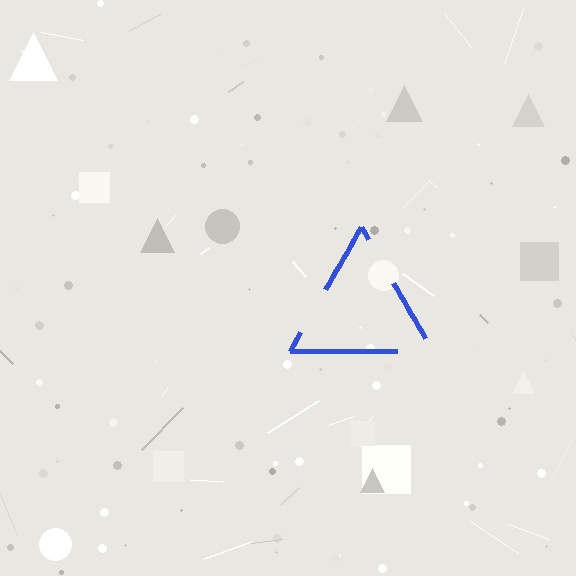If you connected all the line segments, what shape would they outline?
They would outline a triangle.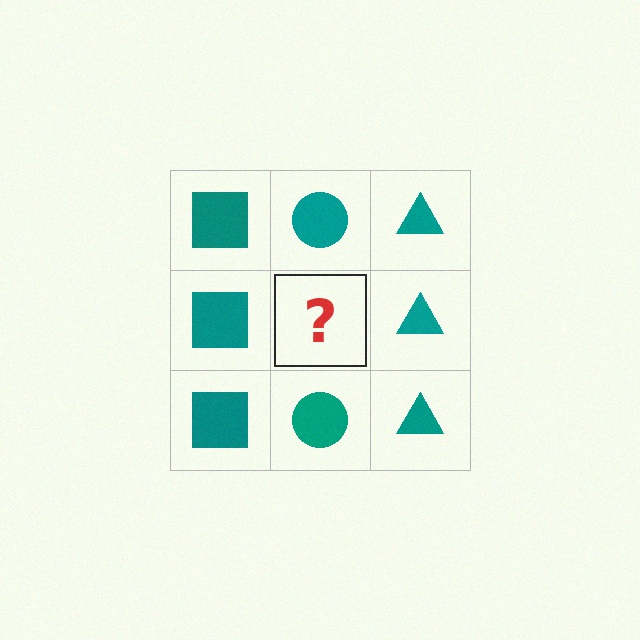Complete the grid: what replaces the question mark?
The question mark should be replaced with a teal circle.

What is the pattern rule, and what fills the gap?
The rule is that each column has a consistent shape. The gap should be filled with a teal circle.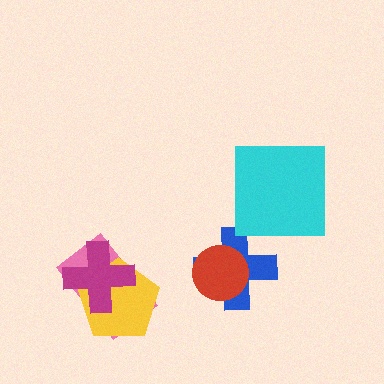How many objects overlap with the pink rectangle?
2 objects overlap with the pink rectangle.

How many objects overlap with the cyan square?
0 objects overlap with the cyan square.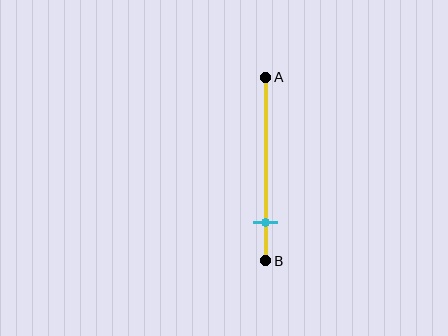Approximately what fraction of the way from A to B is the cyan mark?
The cyan mark is approximately 80% of the way from A to B.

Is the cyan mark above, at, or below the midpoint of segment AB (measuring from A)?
The cyan mark is below the midpoint of segment AB.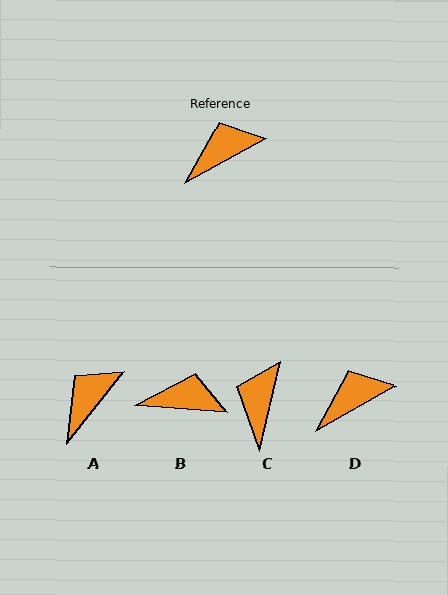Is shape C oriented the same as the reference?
No, it is off by about 47 degrees.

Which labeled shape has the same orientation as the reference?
D.